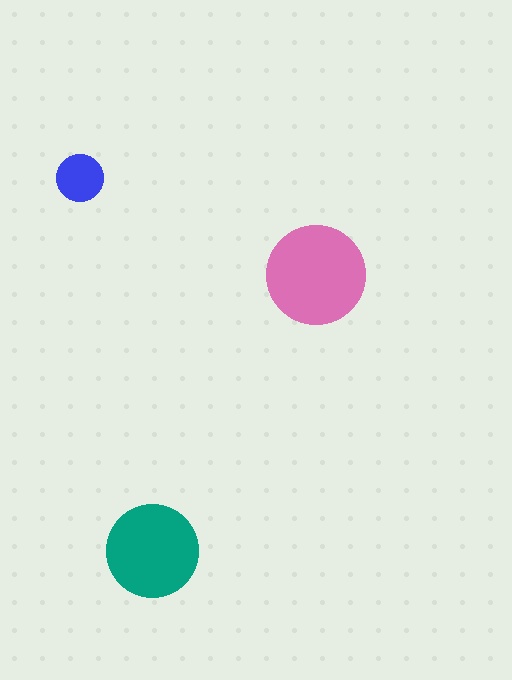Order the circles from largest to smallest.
the pink one, the teal one, the blue one.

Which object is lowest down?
The teal circle is bottommost.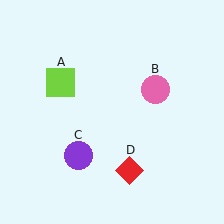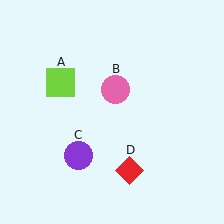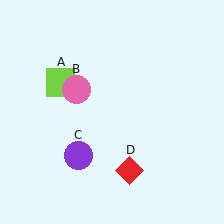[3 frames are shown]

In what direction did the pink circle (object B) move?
The pink circle (object B) moved left.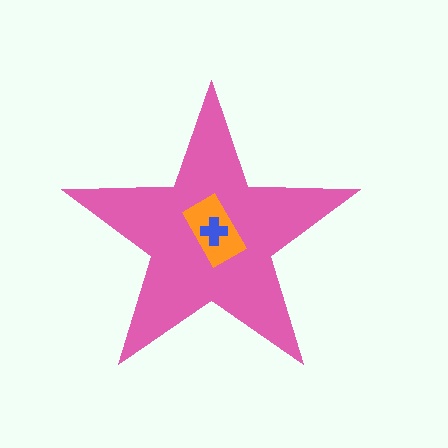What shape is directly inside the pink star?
The orange rectangle.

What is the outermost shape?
The pink star.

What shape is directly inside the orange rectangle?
The blue cross.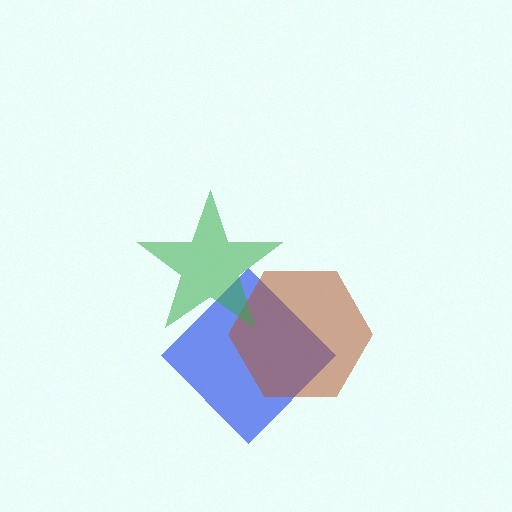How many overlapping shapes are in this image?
There are 3 overlapping shapes in the image.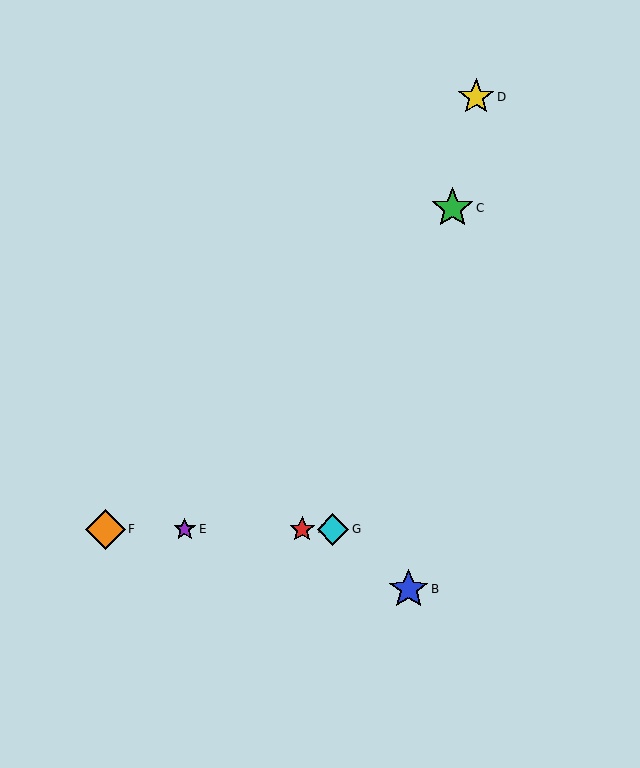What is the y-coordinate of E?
Object E is at y≈529.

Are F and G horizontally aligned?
Yes, both are at y≈529.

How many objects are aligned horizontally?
4 objects (A, E, F, G) are aligned horizontally.